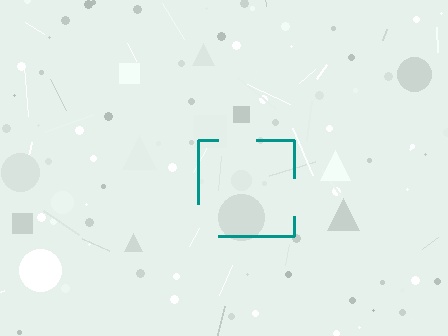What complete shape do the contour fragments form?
The contour fragments form a square.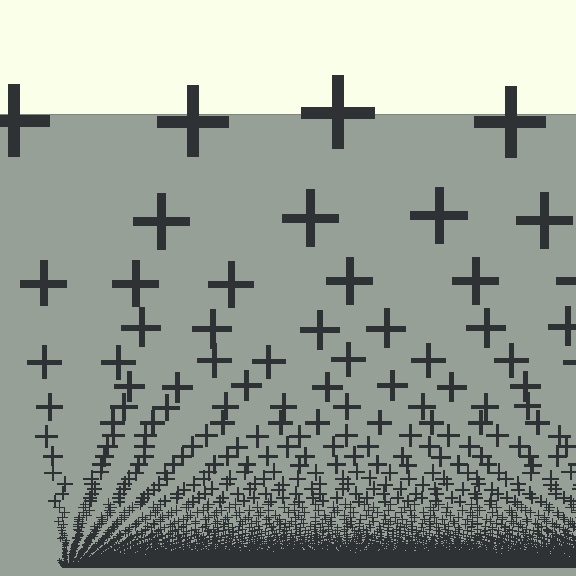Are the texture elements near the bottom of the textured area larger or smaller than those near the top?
Smaller. The gradient is inverted — elements near the bottom are smaller and denser.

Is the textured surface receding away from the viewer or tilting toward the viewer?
The surface appears to tilt toward the viewer. Texture elements get larger and sparser toward the top.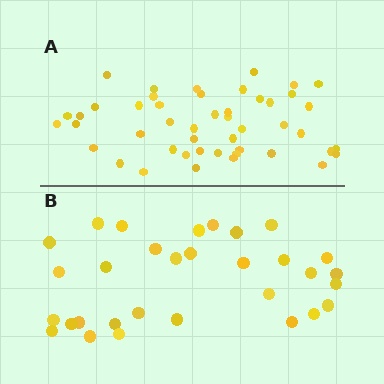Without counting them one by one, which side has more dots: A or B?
Region A (the top region) has more dots.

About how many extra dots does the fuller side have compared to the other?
Region A has approximately 15 more dots than region B.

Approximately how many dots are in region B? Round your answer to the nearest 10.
About 30 dots. (The exact count is 31, which rounds to 30.)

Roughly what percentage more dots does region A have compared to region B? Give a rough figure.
About 50% more.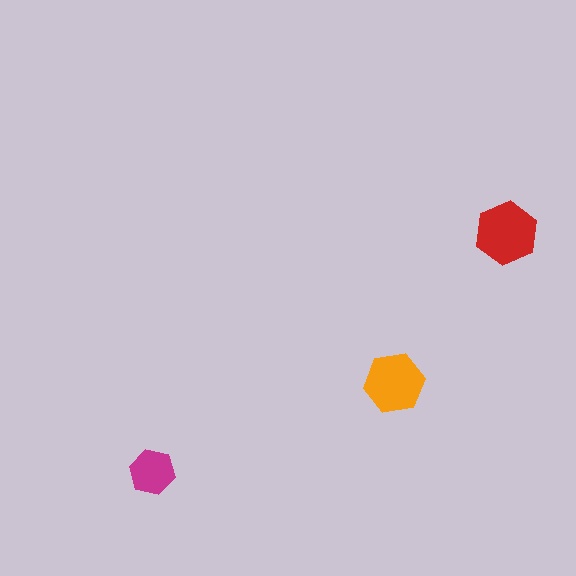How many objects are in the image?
There are 3 objects in the image.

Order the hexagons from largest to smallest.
the red one, the orange one, the magenta one.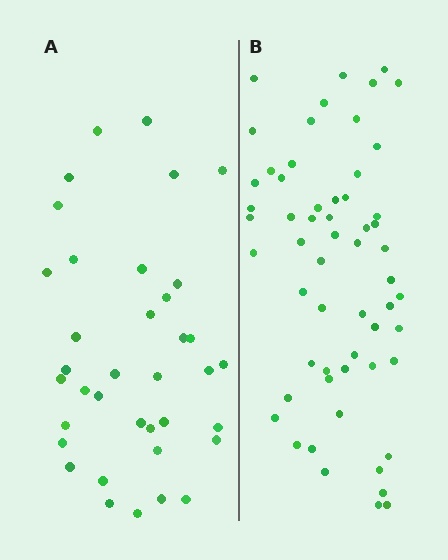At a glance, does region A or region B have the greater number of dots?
Region B (the right region) has more dots.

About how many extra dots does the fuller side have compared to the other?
Region B has approximately 20 more dots than region A.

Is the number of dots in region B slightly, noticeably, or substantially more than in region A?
Region B has substantially more. The ratio is roughly 1.6 to 1.